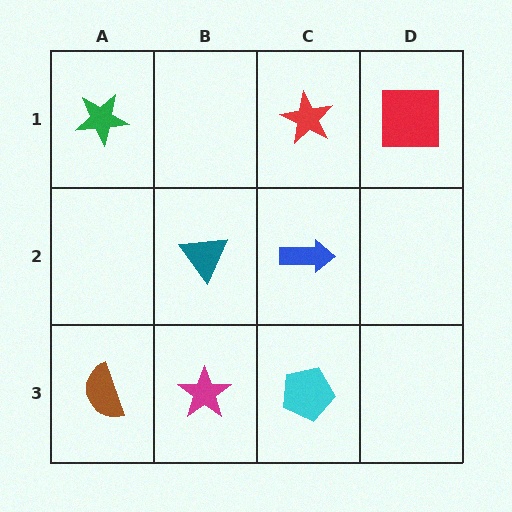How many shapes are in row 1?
3 shapes.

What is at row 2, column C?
A blue arrow.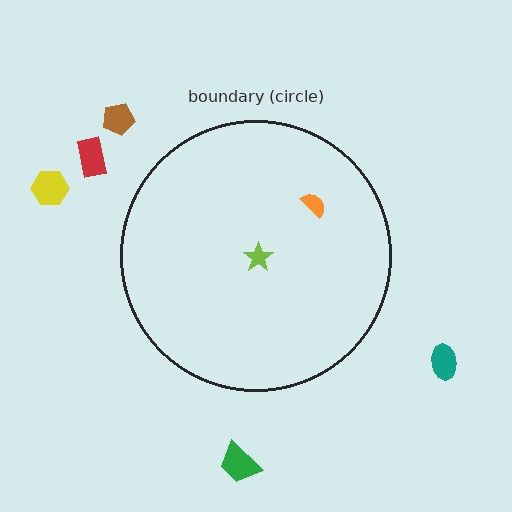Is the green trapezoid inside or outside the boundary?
Outside.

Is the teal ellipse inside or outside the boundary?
Outside.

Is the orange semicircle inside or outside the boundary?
Inside.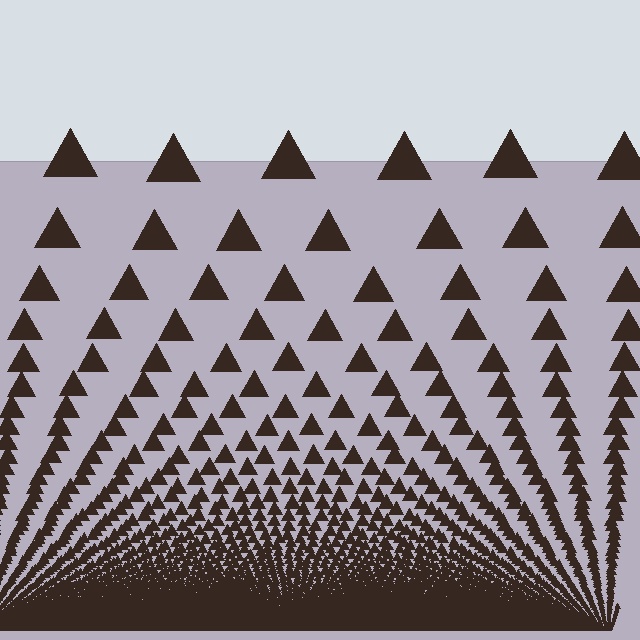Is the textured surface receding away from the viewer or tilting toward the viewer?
The surface appears to tilt toward the viewer. Texture elements get larger and sparser toward the top.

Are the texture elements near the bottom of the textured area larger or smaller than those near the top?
Smaller. The gradient is inverted — elements near the bottom are smaller and denser.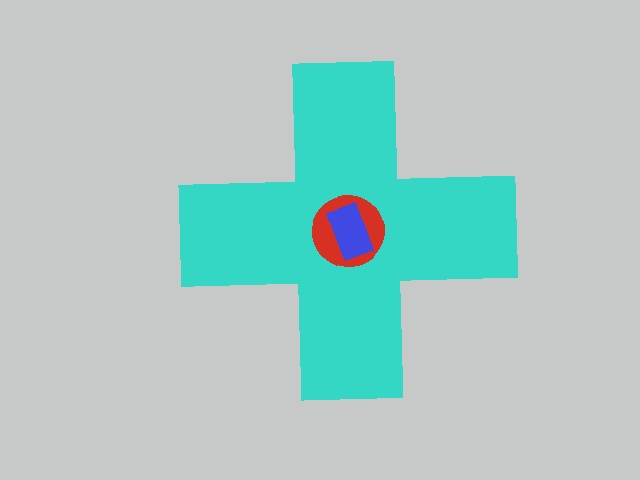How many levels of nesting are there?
3.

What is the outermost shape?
The cyan cross.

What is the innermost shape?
The blue rectangle.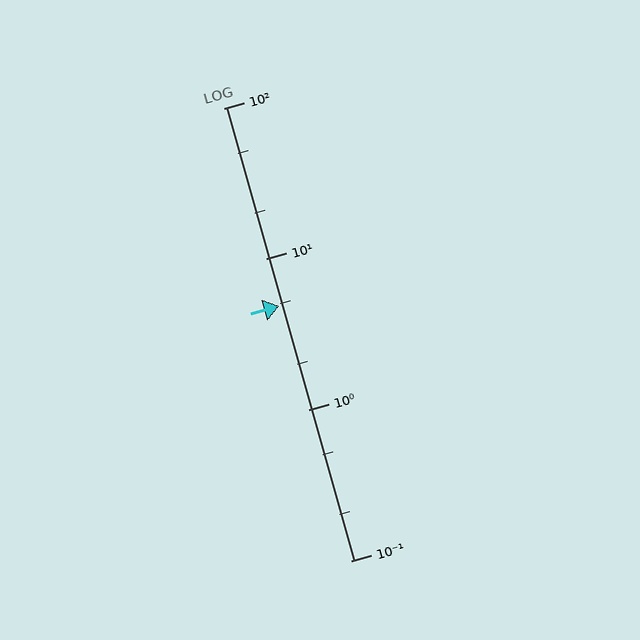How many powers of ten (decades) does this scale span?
The scale spans 3 decades, from 0.1 to 100.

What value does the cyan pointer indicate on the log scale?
The pointer indicates approximately 4.9.